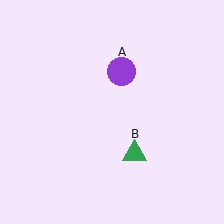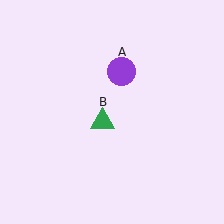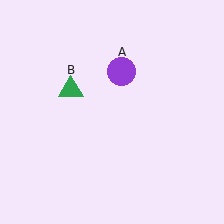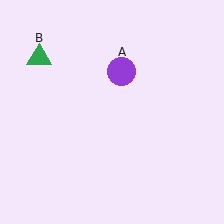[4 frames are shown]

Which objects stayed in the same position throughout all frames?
Purple circle (object A) remained stationary.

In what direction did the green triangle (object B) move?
The green triangle (object B) moved up and to the left.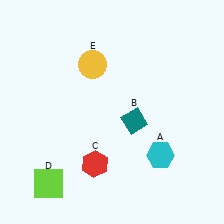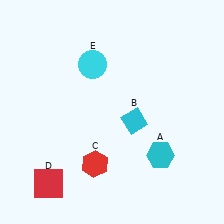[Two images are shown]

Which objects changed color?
B changed from teal to cyan. D changed from lime to red. E changed from yellow to cyan.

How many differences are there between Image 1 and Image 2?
There are 3 differences between the two images.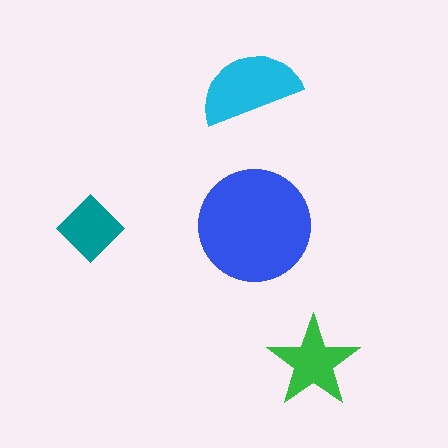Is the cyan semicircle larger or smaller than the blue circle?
Smaller.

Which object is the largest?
The blue circle.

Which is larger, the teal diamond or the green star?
The green star.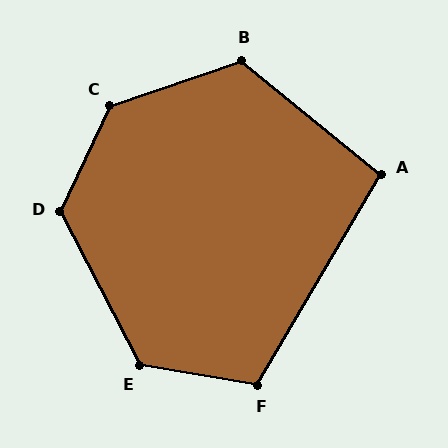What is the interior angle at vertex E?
Approximately 127 degrees (obtuse).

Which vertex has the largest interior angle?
C, at approximately 134 degrees.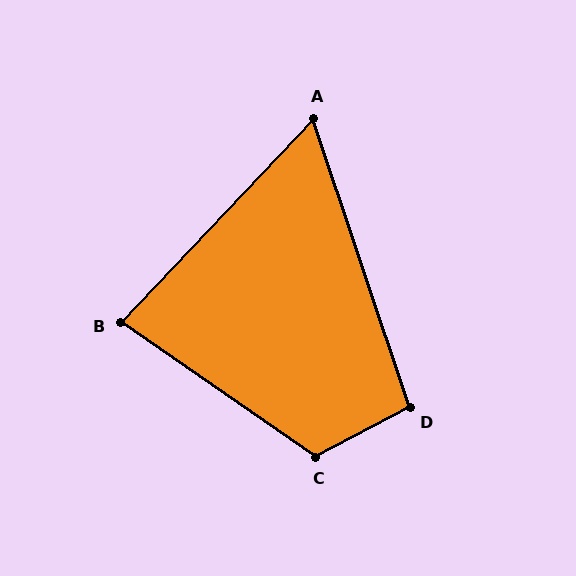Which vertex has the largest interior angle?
C, at approximately 118 degrees.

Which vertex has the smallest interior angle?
A, at approximately 62 degrees.